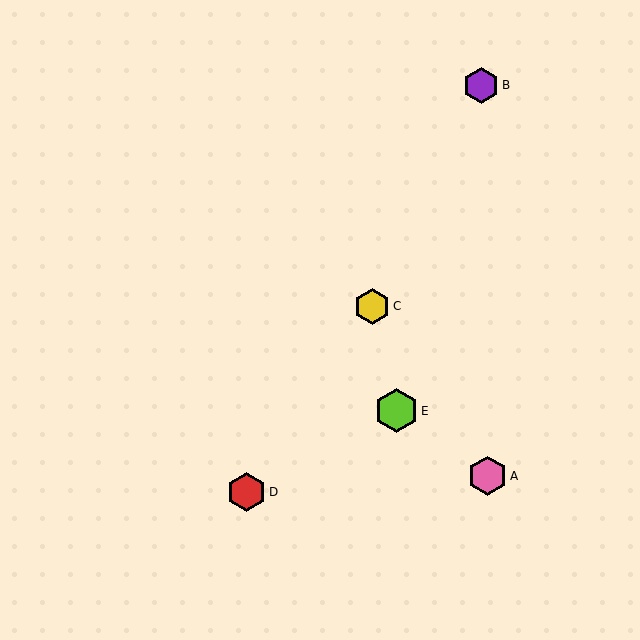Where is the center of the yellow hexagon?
The center of the yellow hexagon is at (372, 306).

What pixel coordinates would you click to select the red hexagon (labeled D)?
Click at (247, 492) to select the red hexagon D.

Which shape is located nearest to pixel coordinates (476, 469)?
The pink hexagon (labeled A) at (488, 476) is nearest to that location.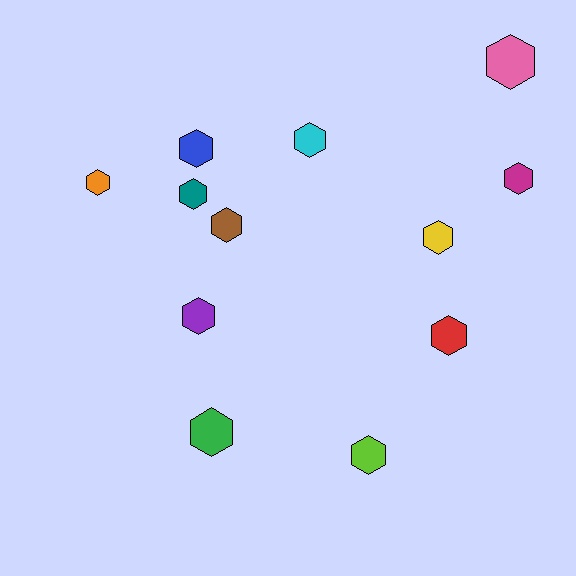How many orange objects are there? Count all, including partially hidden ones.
There is 1 orange object.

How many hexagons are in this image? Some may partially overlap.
There are 12 hexagons.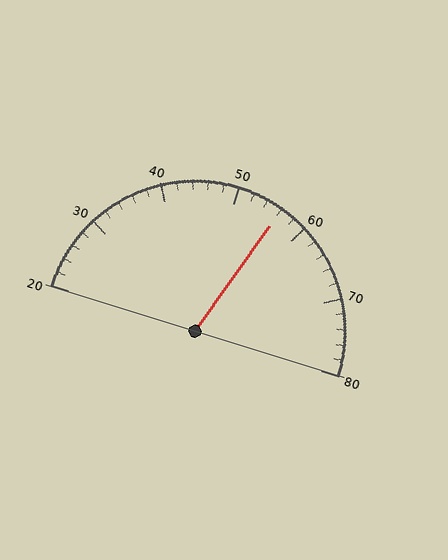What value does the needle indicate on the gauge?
The needle indicates approximately 56.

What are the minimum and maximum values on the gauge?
The gauge ranges from 20 to 80.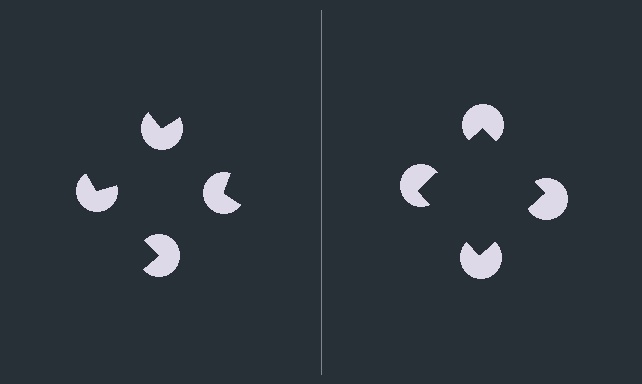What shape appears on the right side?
An illusory square.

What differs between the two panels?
The pac-man discs are positioned identically on both sides; only the wedge orientations differ. On the right they align to a square; on the left they are misaligned.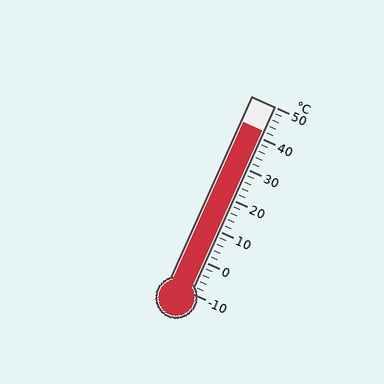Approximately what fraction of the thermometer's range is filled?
The thermometer is filled to approximately 85% of its range.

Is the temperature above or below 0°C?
The temperature is above 0°C.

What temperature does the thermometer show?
The thermometer shows approximately 42°C.